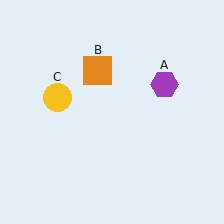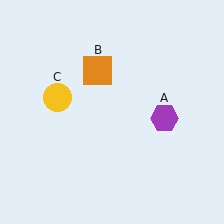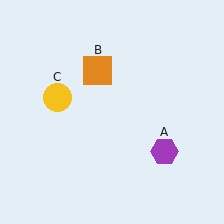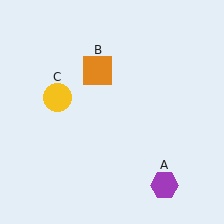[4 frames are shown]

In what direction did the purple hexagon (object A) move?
The purple hexagon (object A) moved down.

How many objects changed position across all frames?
1 object changed position: purple hexagon (object A).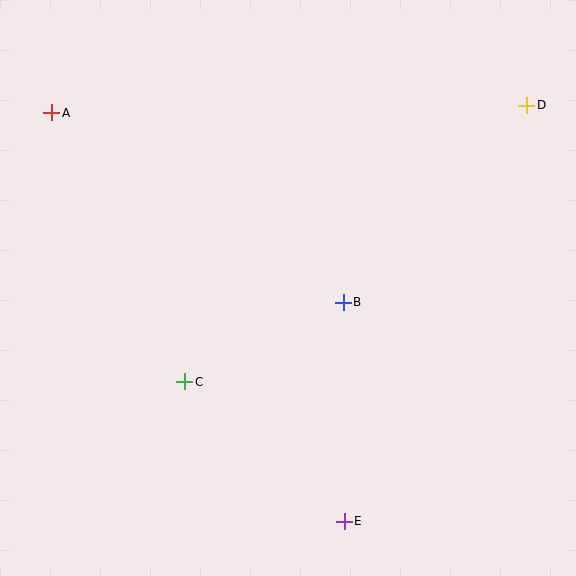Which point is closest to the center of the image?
Point B at (343, 302) is closest to the center.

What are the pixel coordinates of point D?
Point D is at (527, 105).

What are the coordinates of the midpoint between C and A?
The midpoint between C and A is at (118, 247).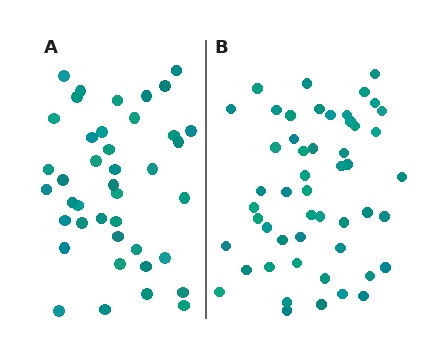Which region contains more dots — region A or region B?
Region B (the right region) has more dots.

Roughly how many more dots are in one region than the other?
Region B has roughly 10 or so more dots than region A.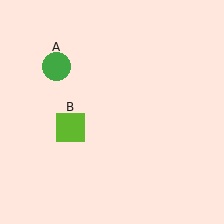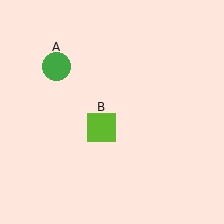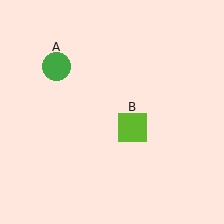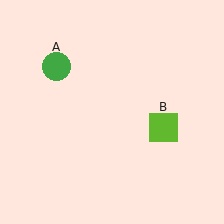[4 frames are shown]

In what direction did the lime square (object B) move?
The lime square (object B) moved right.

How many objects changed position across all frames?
1 object changed position: lime square (object B).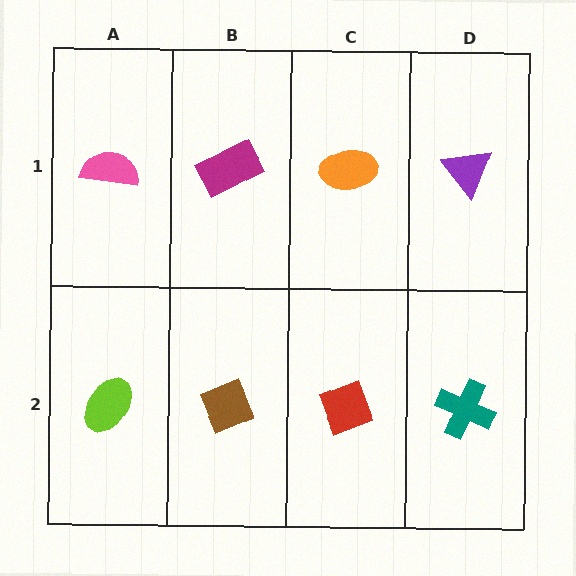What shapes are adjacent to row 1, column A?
A lime ellipse (row 2, column A), a magenta rectangle (row 1, column B).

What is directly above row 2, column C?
An orange ellipse.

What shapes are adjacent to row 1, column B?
A brown diamond (row 2, column B), a pink semicircle (row 1, column A), an orange ellipse (row 1, column C).